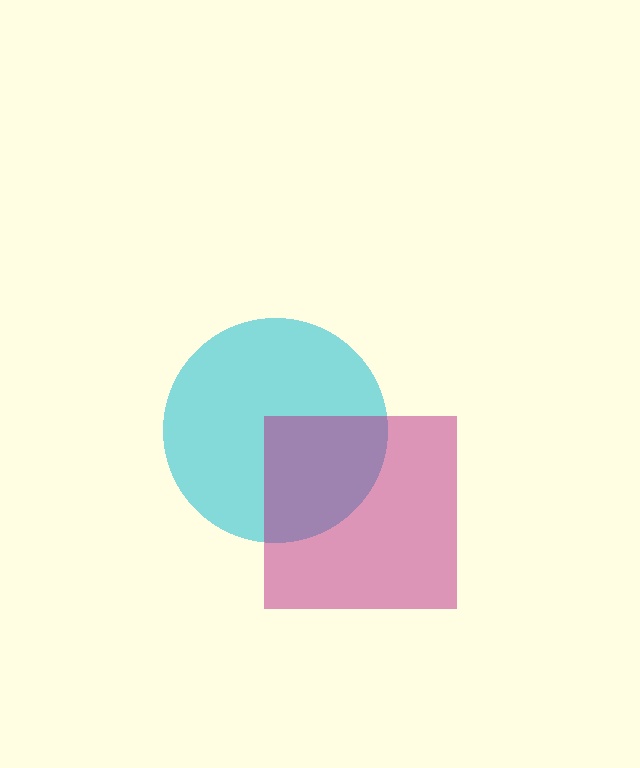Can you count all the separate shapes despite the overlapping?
Yes, there are 2 separate shapes.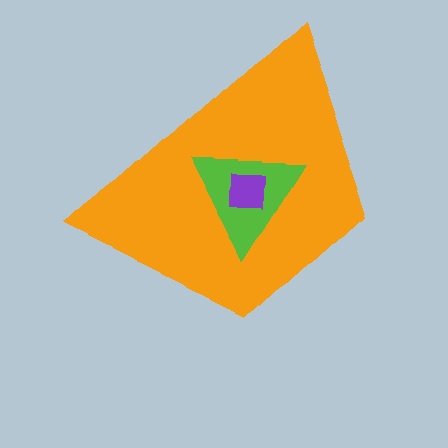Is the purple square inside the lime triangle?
Yes.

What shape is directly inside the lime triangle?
The purple square.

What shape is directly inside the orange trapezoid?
The lime triangle.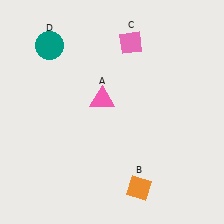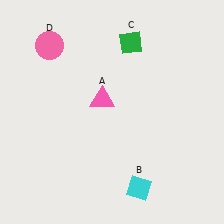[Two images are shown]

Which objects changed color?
B changed from orange to cyan. C changed from pink to green. D changed from teal to pink.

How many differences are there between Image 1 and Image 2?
There are 3 differences between the two images.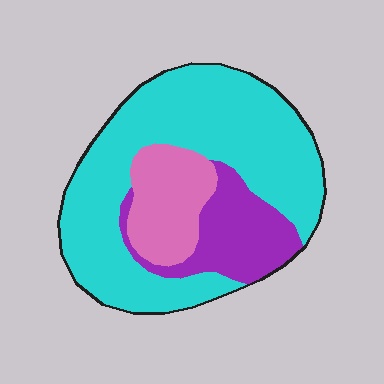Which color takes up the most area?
Cyan, at roughly 65%.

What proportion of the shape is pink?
Pink covers 17% of the shape.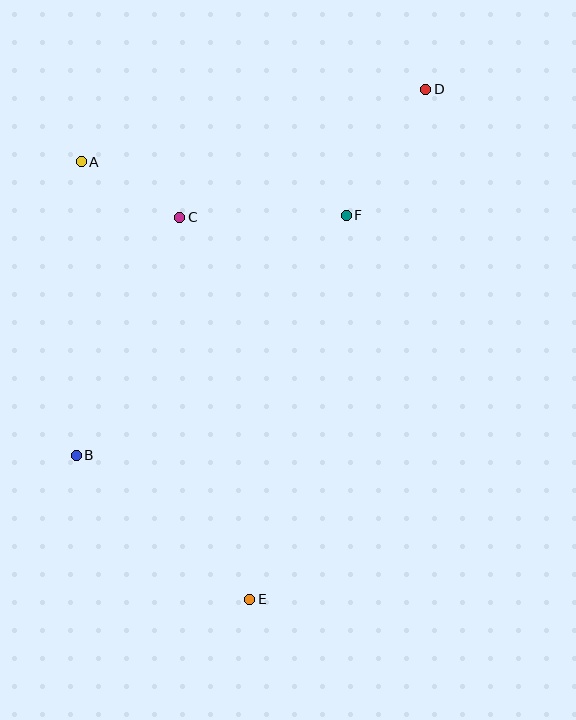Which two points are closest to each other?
Points A and C are closest to each other.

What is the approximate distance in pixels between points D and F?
The distance between D and F is approximately 149 pixels.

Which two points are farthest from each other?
Points D and E are farthest from each other.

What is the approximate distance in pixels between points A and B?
The distance between A and B is approximately 294 pixels.